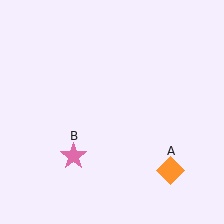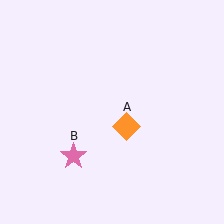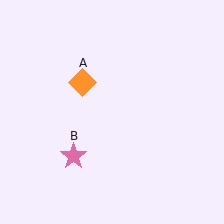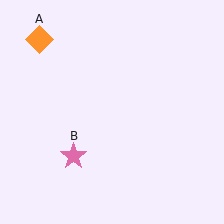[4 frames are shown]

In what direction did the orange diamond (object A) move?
The orange diamond (object A) moved up and to the left.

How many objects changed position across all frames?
1 object changed position: orange diamond (object A).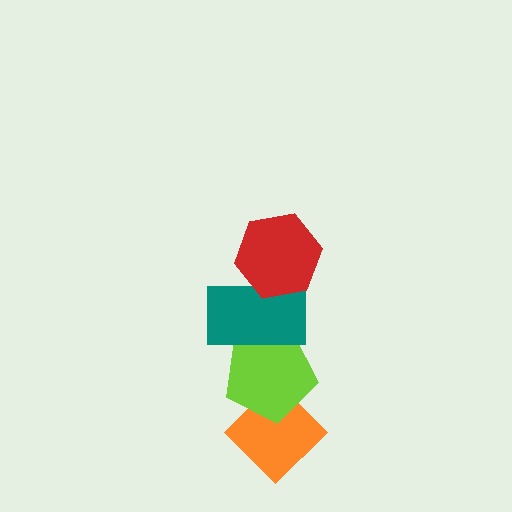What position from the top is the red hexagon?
The red hexagon is 1st from the top.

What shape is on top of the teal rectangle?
The red hexagon is on top of the teal rectangle.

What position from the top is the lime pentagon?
The lime pentagon is 3rd from the top.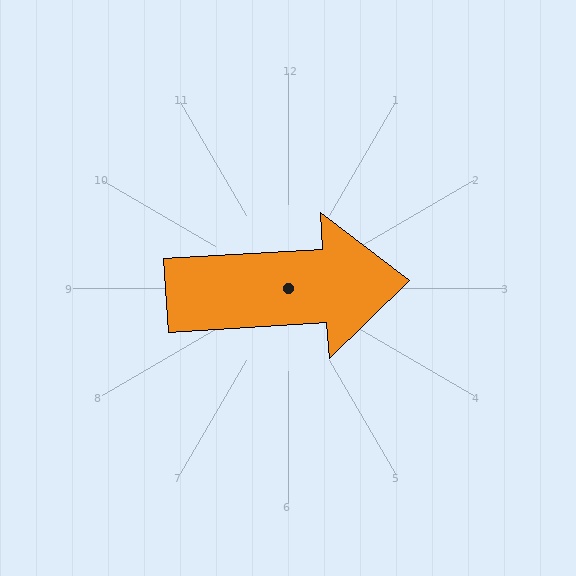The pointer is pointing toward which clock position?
Roughly 3 o'clock.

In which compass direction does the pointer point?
East.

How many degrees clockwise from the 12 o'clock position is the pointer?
Approximately 86 degrees.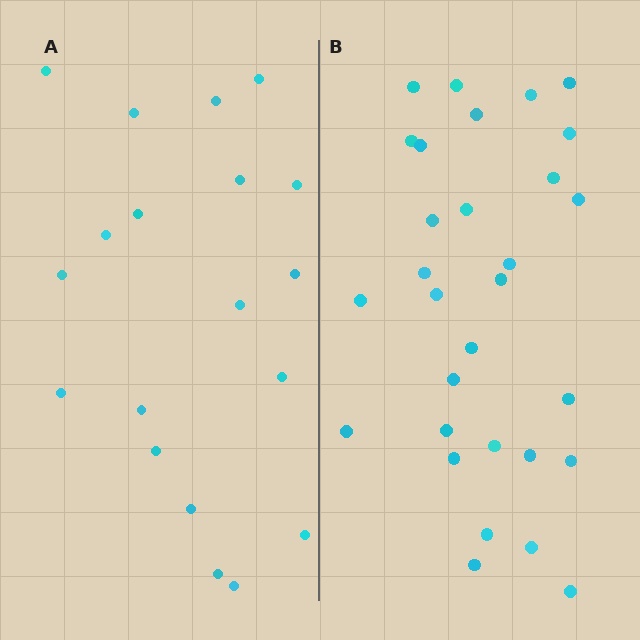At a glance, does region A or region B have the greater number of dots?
Region B (the right region) has more dots.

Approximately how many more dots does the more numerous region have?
Region B has roughly 12 or so more dots than region A.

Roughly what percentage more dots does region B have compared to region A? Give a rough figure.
About 60% more.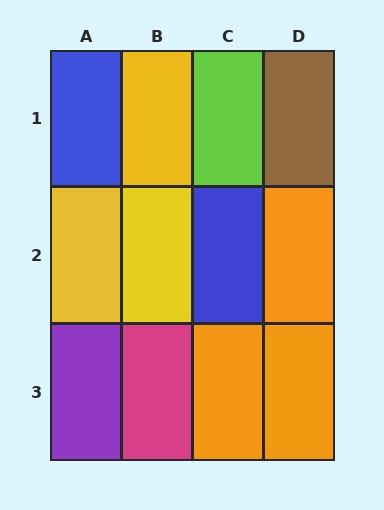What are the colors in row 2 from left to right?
Yellow, yellow, blue, orange.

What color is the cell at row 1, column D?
Brown.